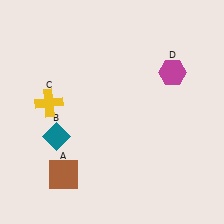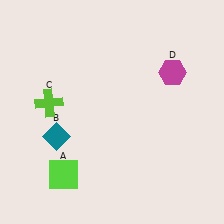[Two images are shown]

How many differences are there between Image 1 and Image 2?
There are 2 differences between the two images.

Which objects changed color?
A changed from brown to lime. C changed from yellow to lime.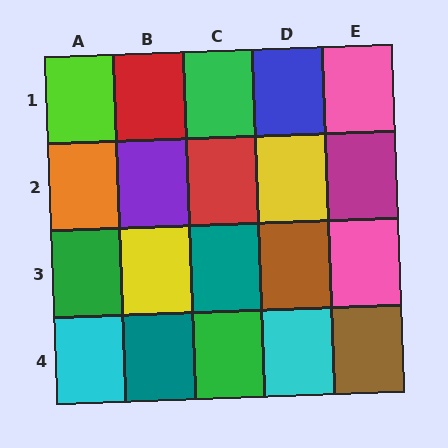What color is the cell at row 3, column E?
Pink.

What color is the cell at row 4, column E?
Brown.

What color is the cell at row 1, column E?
Pink.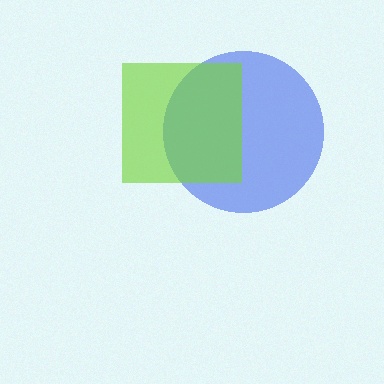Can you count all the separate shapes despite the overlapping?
Yes, there are 2 separate shapes.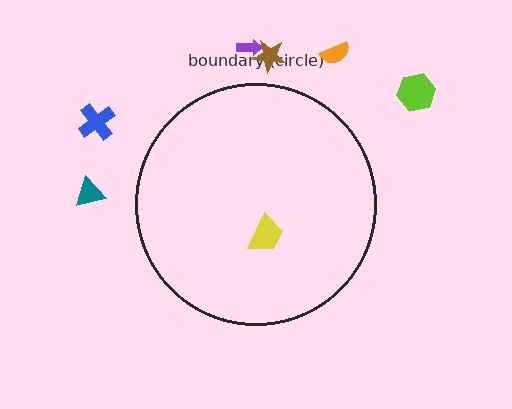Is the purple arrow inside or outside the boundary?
Outside.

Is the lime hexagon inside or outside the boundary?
Outside.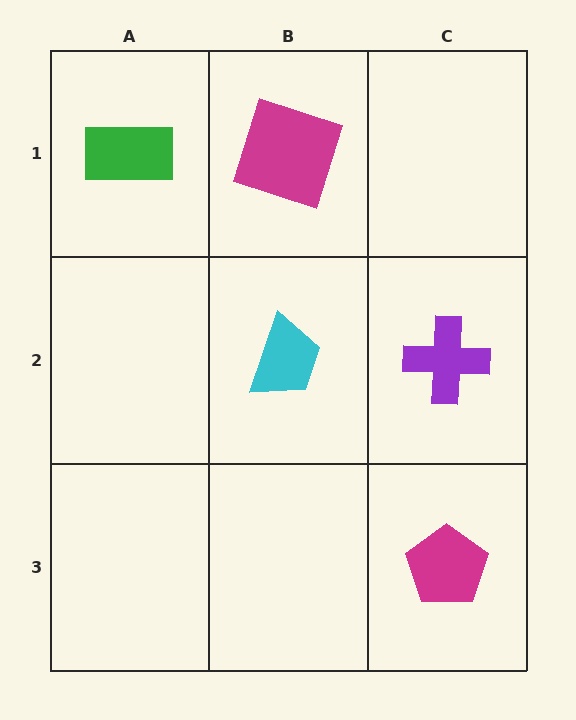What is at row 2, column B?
A cyan trapezoid.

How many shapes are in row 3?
1 shape.